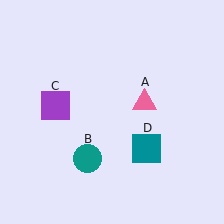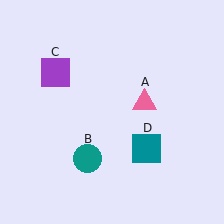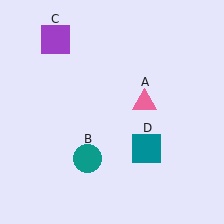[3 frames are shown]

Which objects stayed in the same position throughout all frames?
Pink triangle (object A) and teal circle (object B) and teal square (object D) remained stationary.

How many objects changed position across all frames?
1 object changed position: purple square (object C).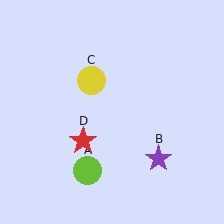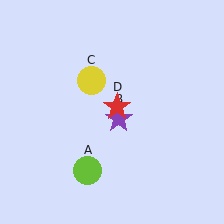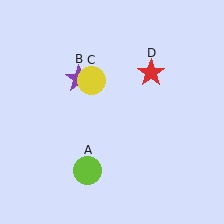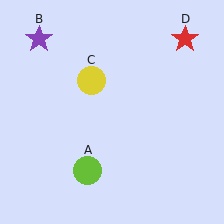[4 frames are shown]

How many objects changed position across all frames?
2 objects changed position: purple star (object B), red star (object D).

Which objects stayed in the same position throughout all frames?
Lime circle (object A) and yellow circle (object C) remained stationary.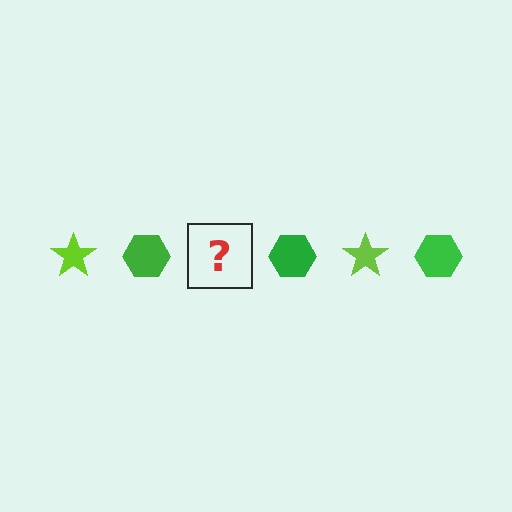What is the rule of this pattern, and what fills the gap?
The rule is that the pattern alternates between lime star and green hexagon. The gap should be filled with a lime star.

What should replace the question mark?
The question mark should be replaced with a lime star.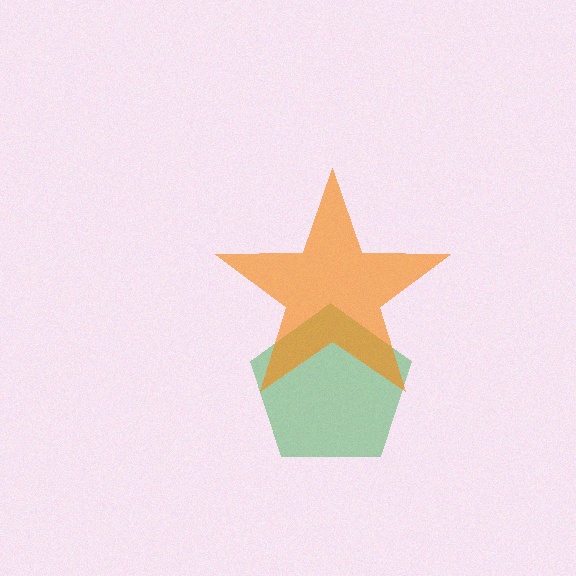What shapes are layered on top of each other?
The layered shapes are: a green pentagon, an orange star.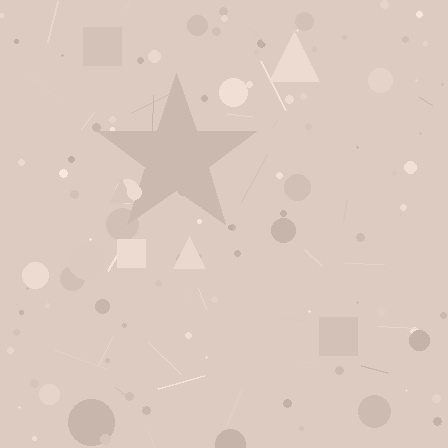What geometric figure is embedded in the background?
A star is embedded in the background.